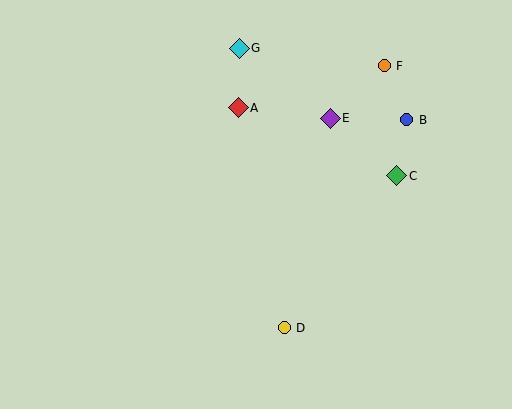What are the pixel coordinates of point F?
Point F is at (384, 66).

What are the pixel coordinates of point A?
Point A is at (238, 108).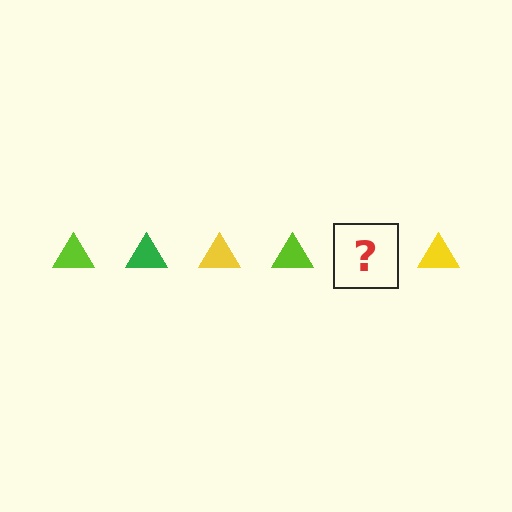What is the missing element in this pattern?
The missing element is a green triangle.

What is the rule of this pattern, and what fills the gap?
The rule is that the pattern cycles through lime, green, yellow triangles. The gap should be filled with a green triangle.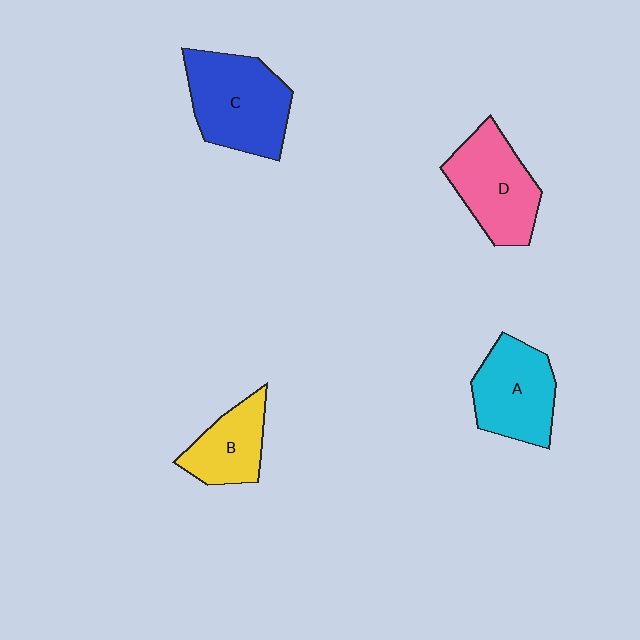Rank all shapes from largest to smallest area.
From largest to smallest: C (blue), D (pink), A (cyan), B (yellow).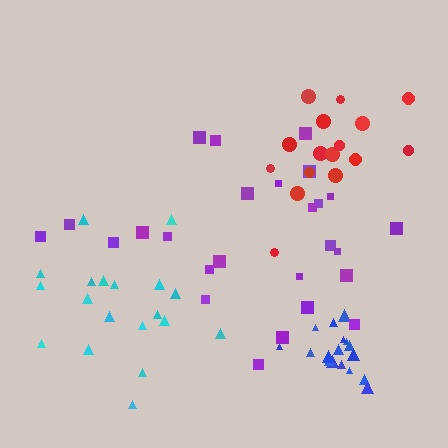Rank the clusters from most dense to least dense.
blue, cyan, red, purple.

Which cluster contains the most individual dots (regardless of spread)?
Purple (26).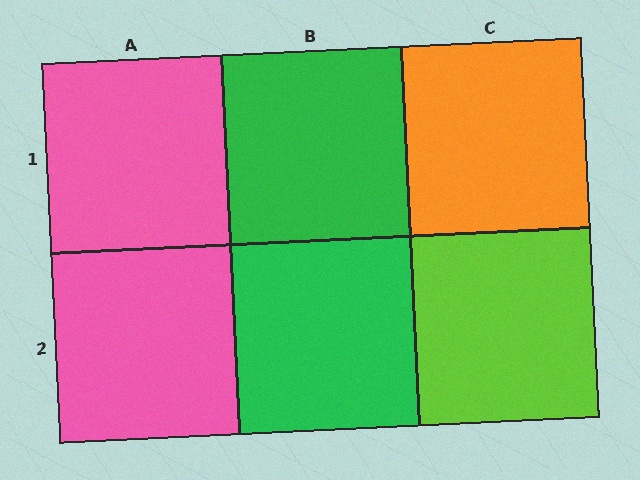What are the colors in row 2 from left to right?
Pink, green, lime.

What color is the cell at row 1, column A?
Pink.